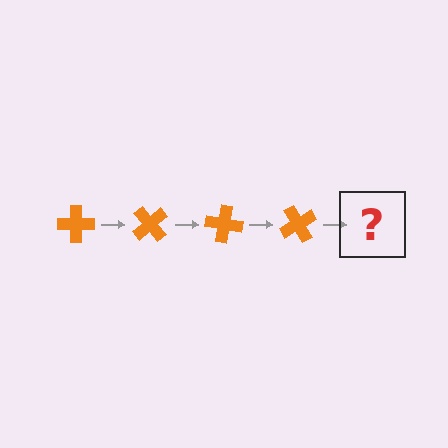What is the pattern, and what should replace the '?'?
The pattern is that the cross rotates 50 degrees each step. The '?' should be an orange cross rotated 200 degrees.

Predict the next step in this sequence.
The next step is an orange cross rotated 200 degrees.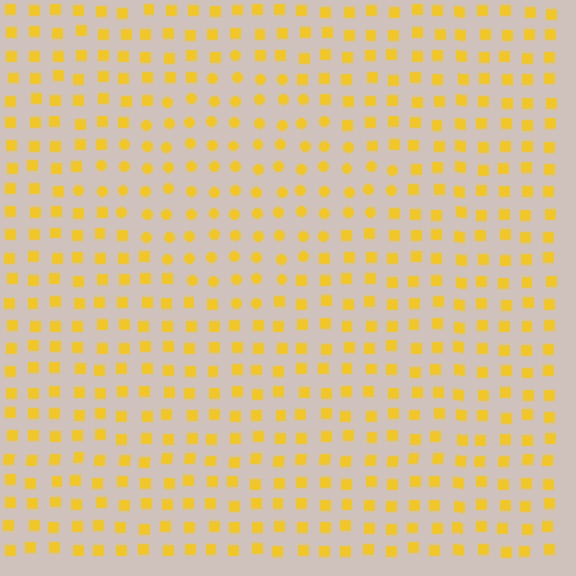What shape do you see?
I see a diamond.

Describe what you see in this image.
The image is filled with small yellow elements arranged in a uniform grid. A diamond-shaped region contains circles, while the surrounding area contains squares. The boundary is defined purely by the change in element shape.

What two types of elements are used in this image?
The image uses circles inside the diamond region and squares outside it.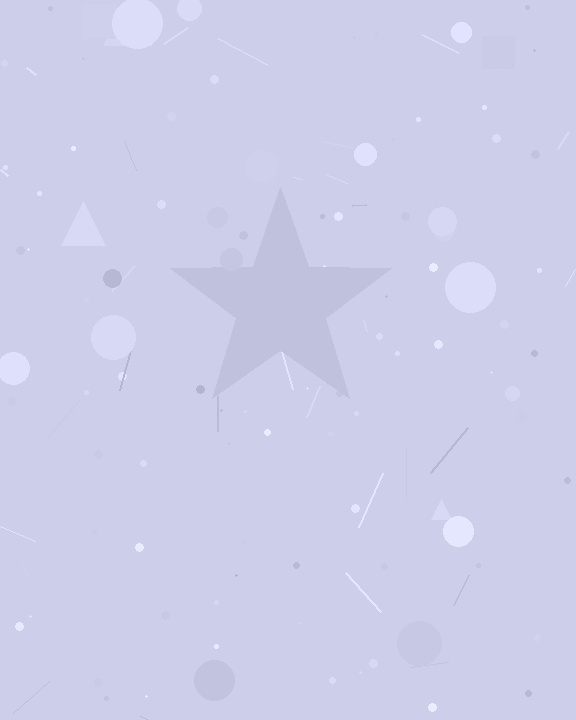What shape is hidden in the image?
A star is hidden in the image.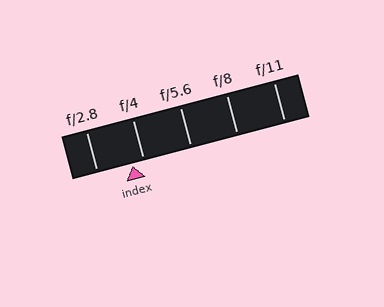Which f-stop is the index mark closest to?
The index mark is closest to f/4.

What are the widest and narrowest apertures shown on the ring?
The widest aperture shown is f/2.8 and the narrowest is f/11.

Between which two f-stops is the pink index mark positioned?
The index mark is between f/2.8 and f/4.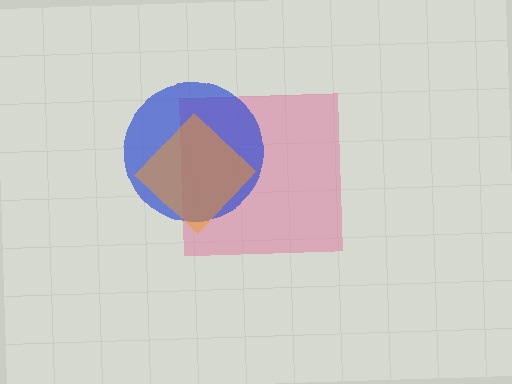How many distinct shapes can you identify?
There are 3 distinct shapes: a pink square, a blue circle, an orange diamond.